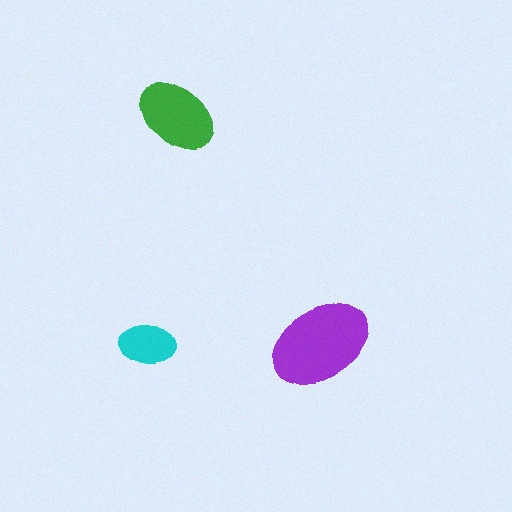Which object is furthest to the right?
The purple ellipse is rightmost.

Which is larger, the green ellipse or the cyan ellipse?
The green one.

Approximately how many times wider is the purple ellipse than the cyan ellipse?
About 2 times wider.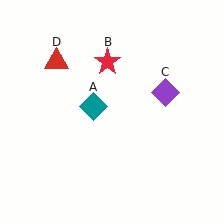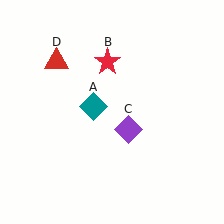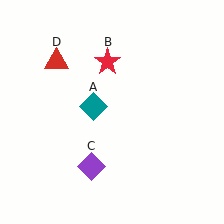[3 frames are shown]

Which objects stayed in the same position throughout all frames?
Teal diamond (object A) and red star (object B) and red triangle (object D) remained stationary.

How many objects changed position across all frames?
1 object changed position: purple diamond (object C).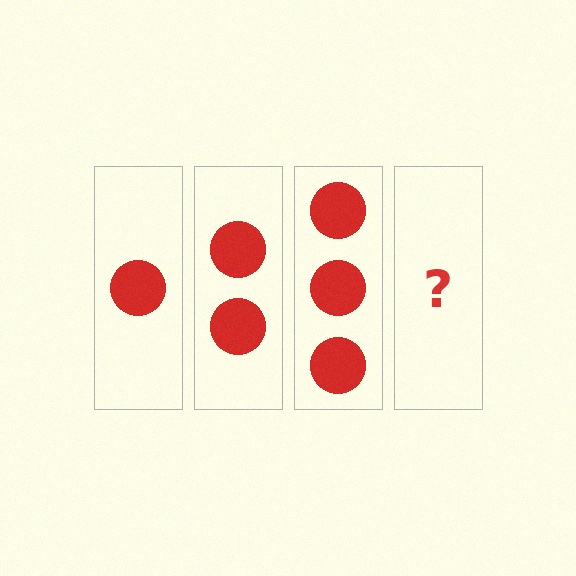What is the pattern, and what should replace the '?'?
The pattern is that each step adds one more circle. The '?' should be 4 circles.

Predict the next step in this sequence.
The next step is 4 circles.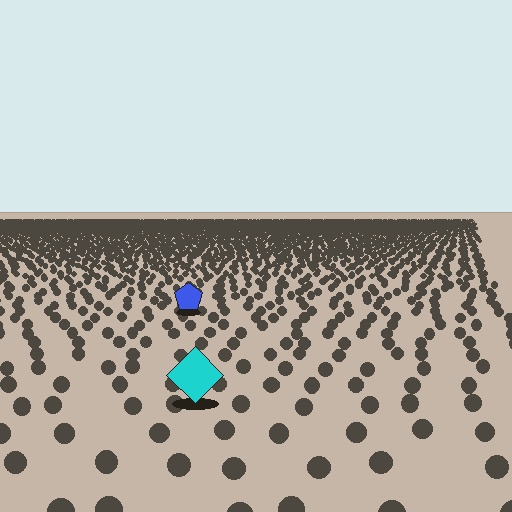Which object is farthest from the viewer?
The blue pentagon is farthest from the viewer. It appears smaller and the ground texture around it is denser.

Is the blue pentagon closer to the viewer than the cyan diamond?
No. The cyan diamond is closer — you can tell from the texture gradient: the ground texture is coarser near it.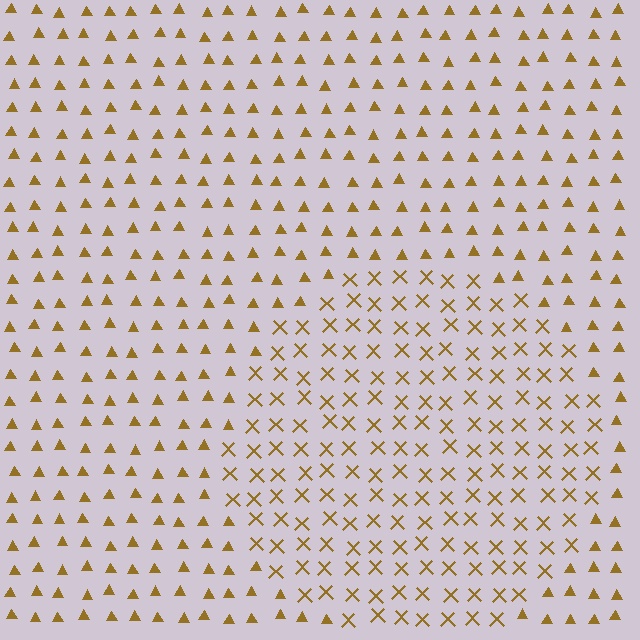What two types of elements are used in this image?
The image uses X marks inside the circle region and triangles outside it.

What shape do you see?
I see a circle.